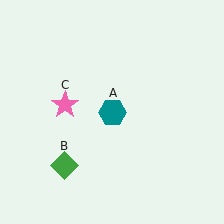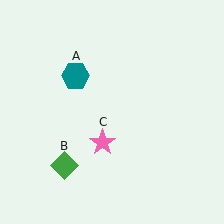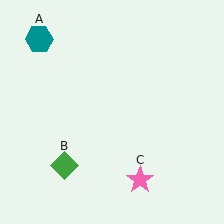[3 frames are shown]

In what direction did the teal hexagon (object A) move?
The teal hexagon (object A) moved up and to the left.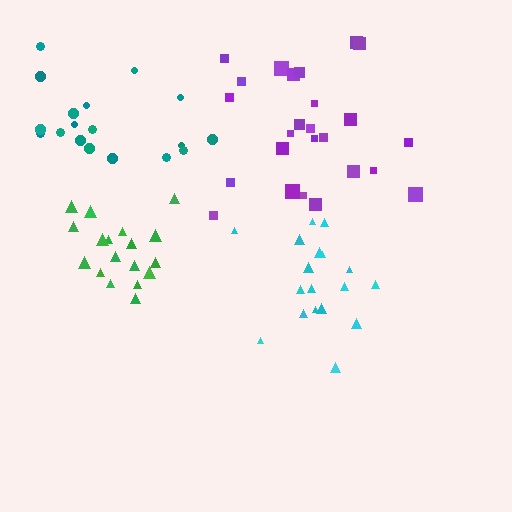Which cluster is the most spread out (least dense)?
Teal.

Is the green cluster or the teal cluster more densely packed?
Green.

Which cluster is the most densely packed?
Green.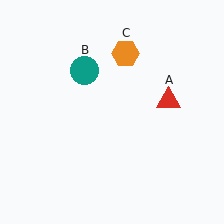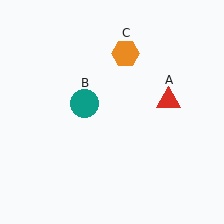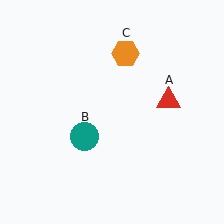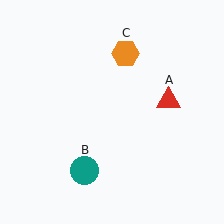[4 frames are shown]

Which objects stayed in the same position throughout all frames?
Red triangle (object A) and orange hexagon (object C) remained stationary.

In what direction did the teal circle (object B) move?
The teal circle (object B) moved down.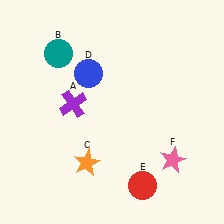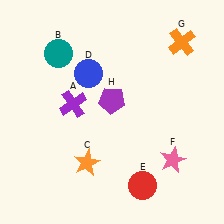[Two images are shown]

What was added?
An orange cross (G), a purple pentagon (H) were added in Image 2.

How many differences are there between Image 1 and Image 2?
There are 2 differences between the two images.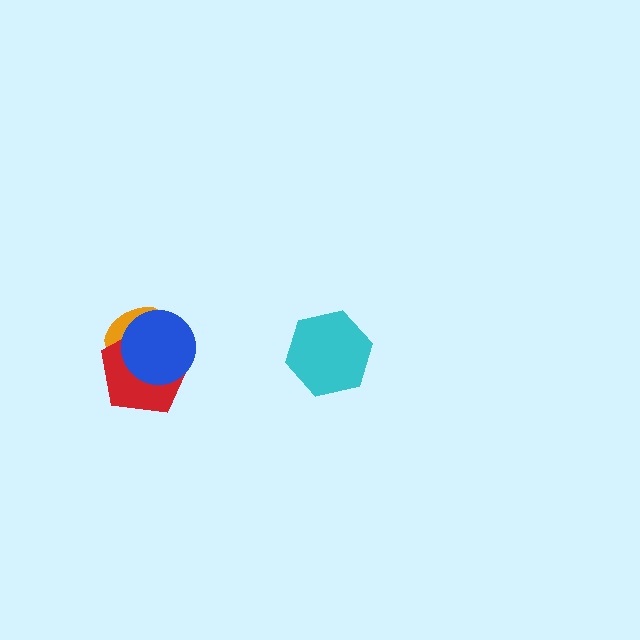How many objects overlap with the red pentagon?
2 objects overlap with the red pentagon.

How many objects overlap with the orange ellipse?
2 objects overlap with the orange ellipse.